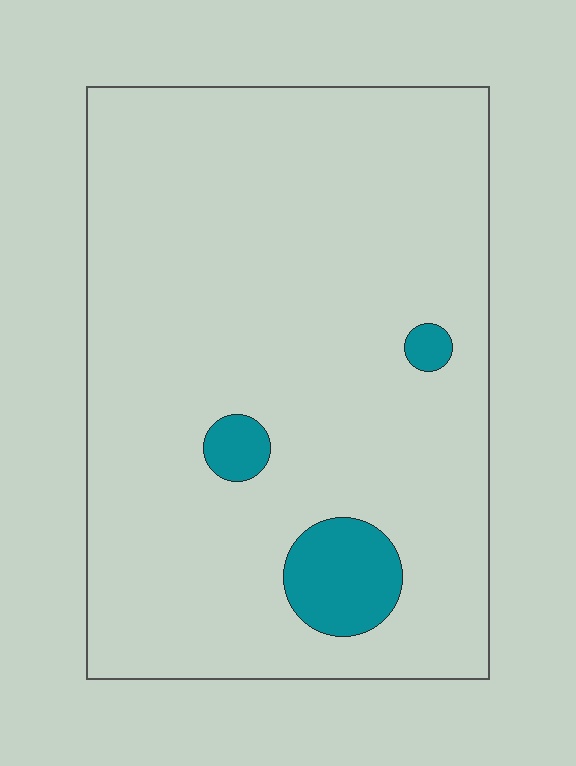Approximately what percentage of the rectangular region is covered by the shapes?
Approximately 5%.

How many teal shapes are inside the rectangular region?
3.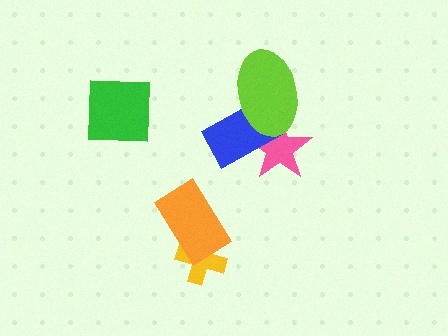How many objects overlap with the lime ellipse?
2 objects overlap with the lime ellipse.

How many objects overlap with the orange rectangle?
1 object overlaps with the orange rectangle.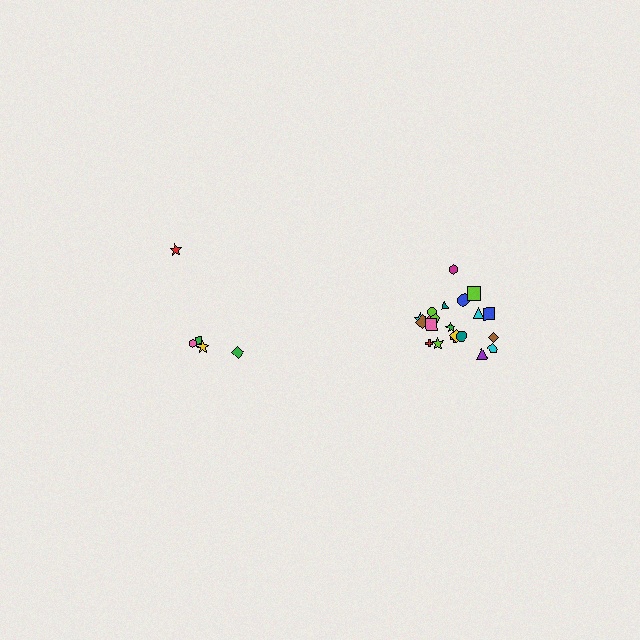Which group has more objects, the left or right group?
The right group.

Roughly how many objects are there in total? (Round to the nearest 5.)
Roughly 25 objects in total.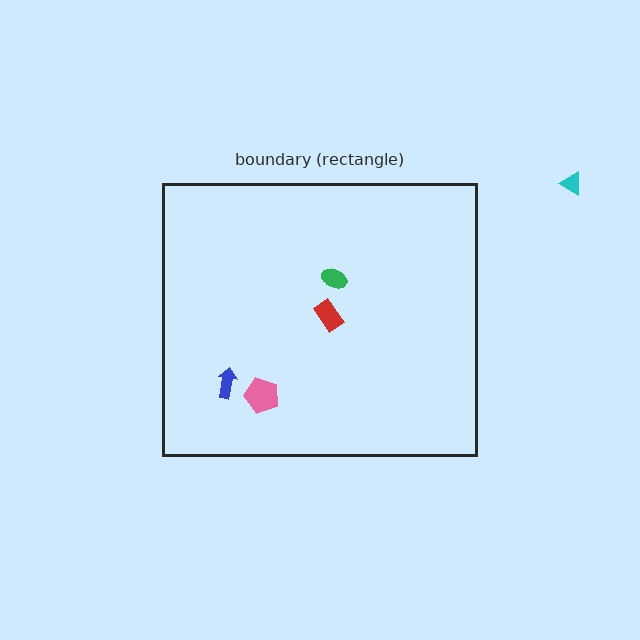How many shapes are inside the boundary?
4 inside, 1 outside.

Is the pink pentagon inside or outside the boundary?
Inside.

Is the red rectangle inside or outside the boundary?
Inside.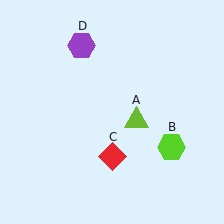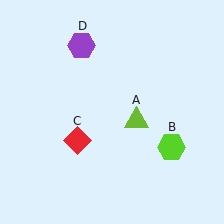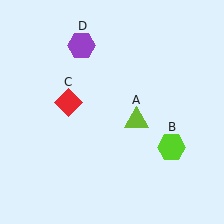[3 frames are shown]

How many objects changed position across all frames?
1 object changed position: red diamond (object C).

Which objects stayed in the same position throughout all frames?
Lime triangle (object A) and lime hexagon (object B) and purple hexagon (object D) remained stationary.